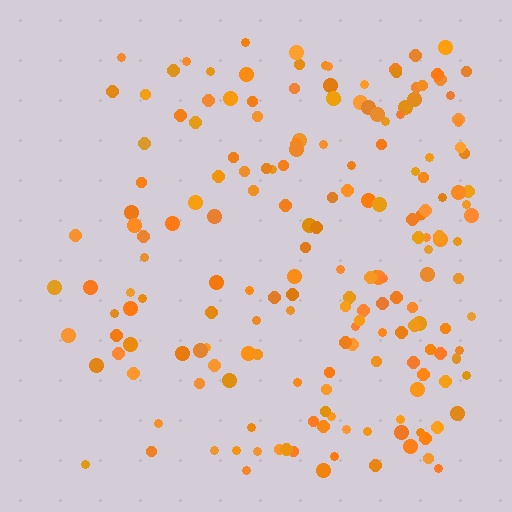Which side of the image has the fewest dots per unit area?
The left.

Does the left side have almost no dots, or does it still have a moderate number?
Still a moderate number, just noticeably fewer than the right.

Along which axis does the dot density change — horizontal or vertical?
Horizontal.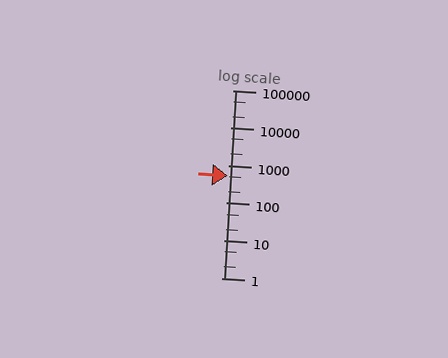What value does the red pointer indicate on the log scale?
The pointer indicates approximately 530.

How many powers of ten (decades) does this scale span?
The scale spans 5 decades, from 1 to 100000.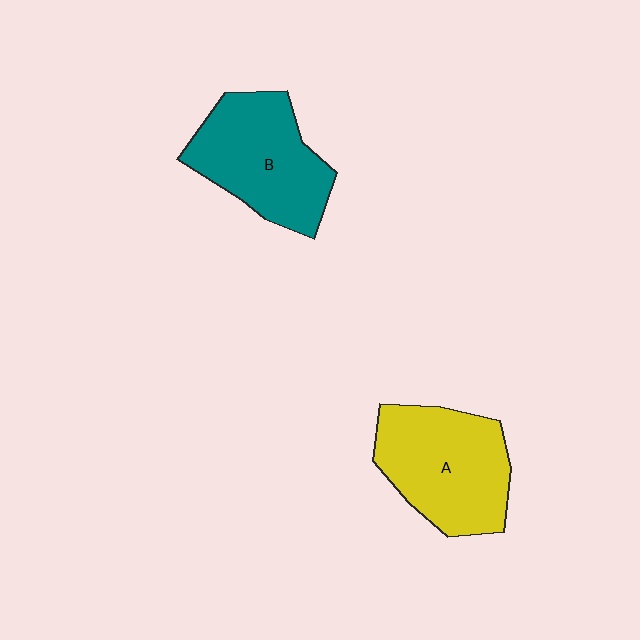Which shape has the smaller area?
Shape B (teal).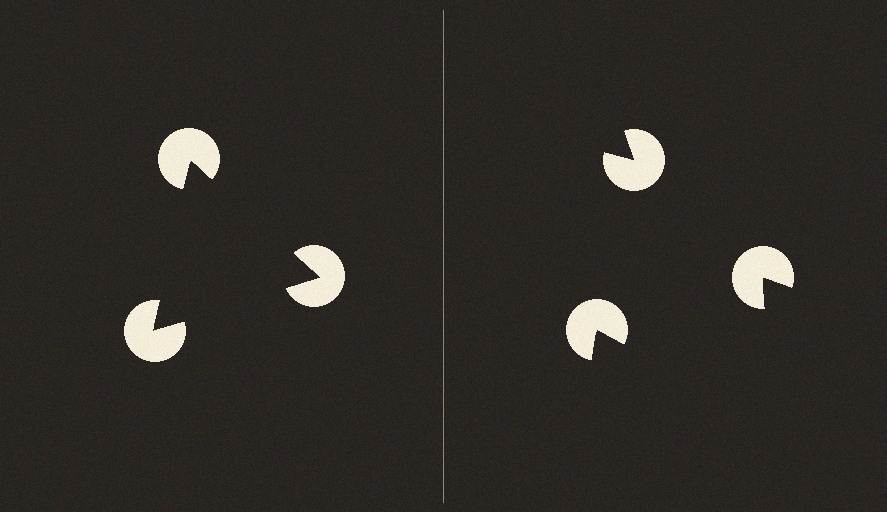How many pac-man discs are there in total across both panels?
6 — 3 on each side.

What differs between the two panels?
The pac-man discs are positioned identically on both sides; only the wedge orientations differ. On the left they align to a triangle; on the right they are misaligned.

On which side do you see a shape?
An illusory triangle appears on the left side. On the right side the wedge cuts are rotated, so no coherent shape forms.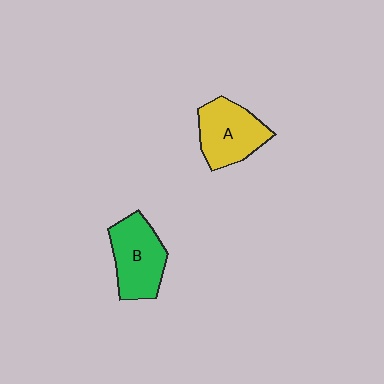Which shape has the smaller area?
Shape A (yellow).